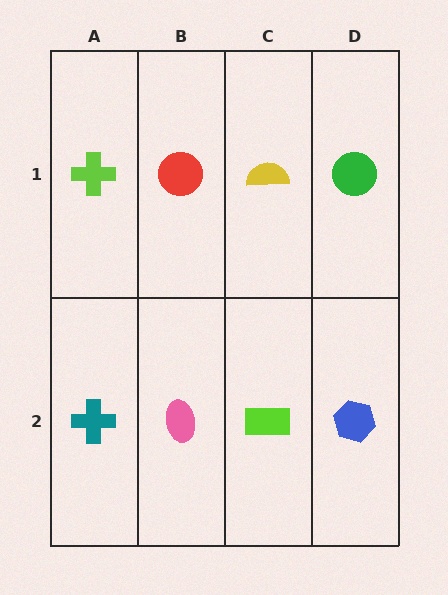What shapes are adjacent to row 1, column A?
A teal cross (row 2, column A), a red circle (row 1, column B).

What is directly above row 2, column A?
A lime cross.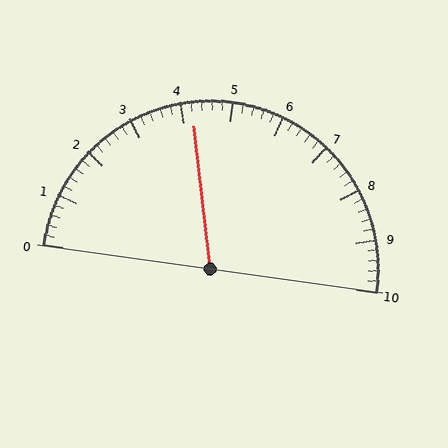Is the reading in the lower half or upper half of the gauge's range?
The reading is in the lower half of the range (0 to 10).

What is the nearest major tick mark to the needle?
The nearest major tick mark is 4.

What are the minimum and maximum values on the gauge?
The gauge ranges from 0 to 10.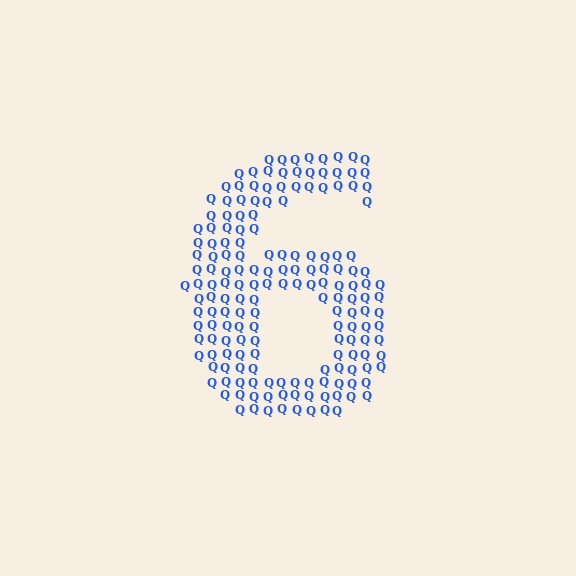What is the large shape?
The large shape is the digit 6.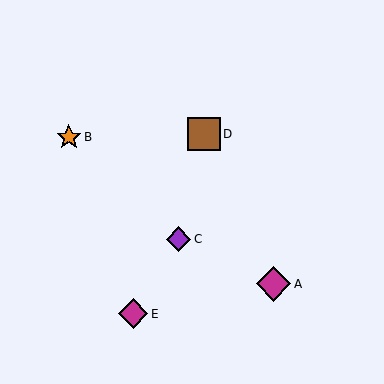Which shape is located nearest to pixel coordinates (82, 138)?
The orange star (labeled B) at (69, 137) is nearest to that location.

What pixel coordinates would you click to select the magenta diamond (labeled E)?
Click at (133, 314) to select the magenta diamond E.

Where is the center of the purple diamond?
The center of the purple diamond is at (179, 239).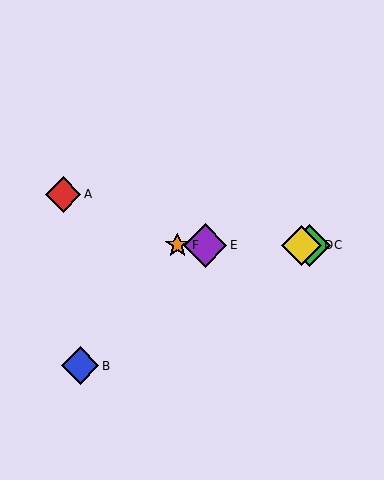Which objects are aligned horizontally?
Objects C, D, E, F are aligned horizontally.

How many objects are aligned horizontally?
4 objects (C, D, E, F) are aligned horizontally.